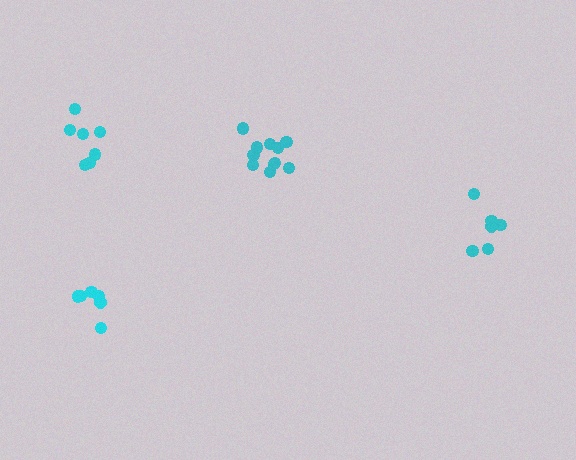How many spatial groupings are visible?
There are 4 spatial groupings.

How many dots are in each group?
Group 1: 7 dots, Group 2: 11 dots, Group 3: 6 dots, Group 4: 6 dots (30 total).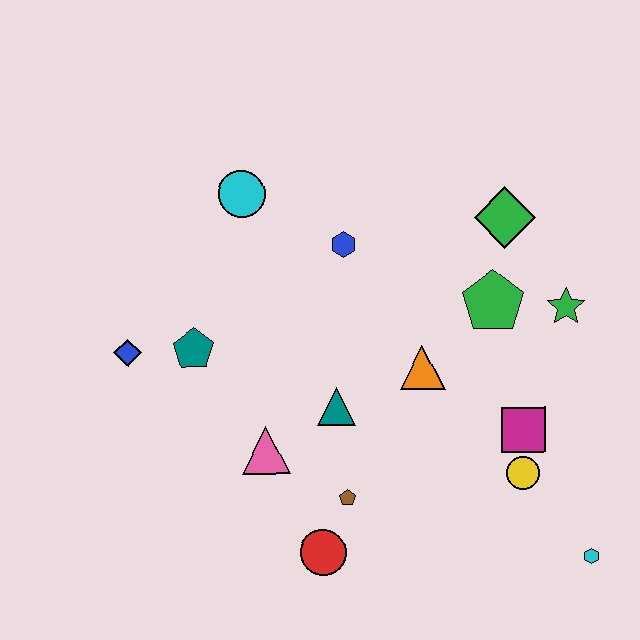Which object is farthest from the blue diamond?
The cyan hexagon is farthest from the blue diamond.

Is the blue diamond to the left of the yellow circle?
Yes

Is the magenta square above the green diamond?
No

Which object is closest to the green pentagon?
The green star is closest to the green pentagon.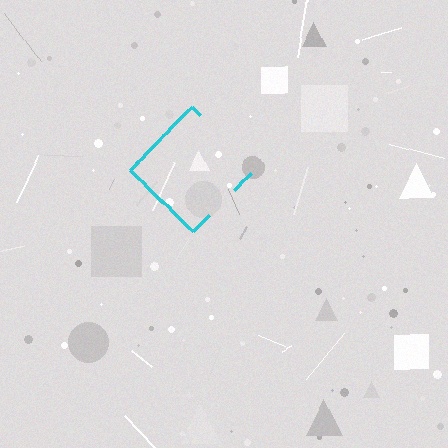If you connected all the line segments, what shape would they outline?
They would outline a diamond.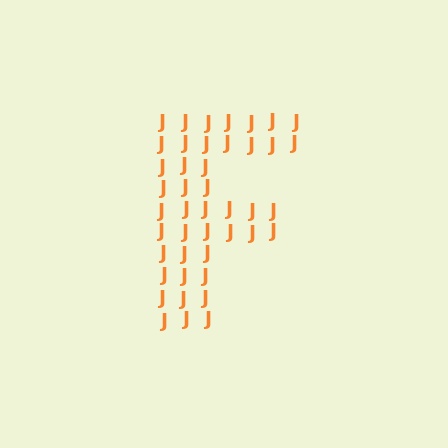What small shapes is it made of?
It is made of small letter J's.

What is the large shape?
The large shape is the letter F.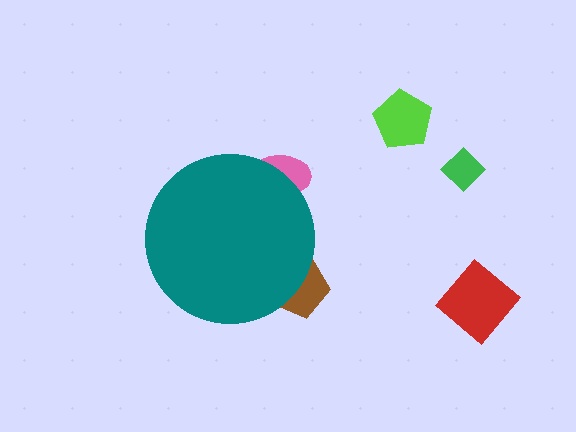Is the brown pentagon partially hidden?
Yes, the brown pentagon is partially hidden behind the teal circle.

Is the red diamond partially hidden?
No, the red diamond is fully visible.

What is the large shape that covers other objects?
A teal circle.